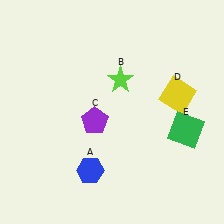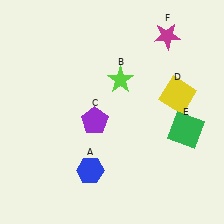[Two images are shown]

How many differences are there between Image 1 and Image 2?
There is 1 difference between the two images.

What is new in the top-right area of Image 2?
A magenta star (F) was added in the top-right area of Image 2.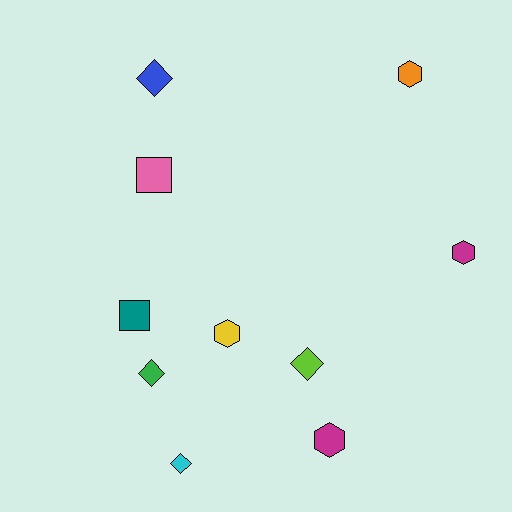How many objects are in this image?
There are 10 objects.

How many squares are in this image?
There are 2 squares.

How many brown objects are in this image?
There are no brown objects.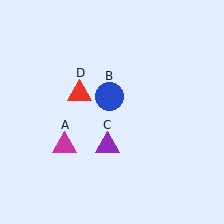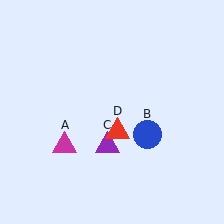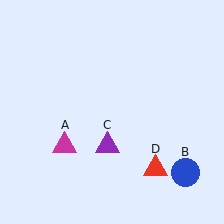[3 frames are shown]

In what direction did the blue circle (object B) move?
The blue circle (object B) moved down and to the right.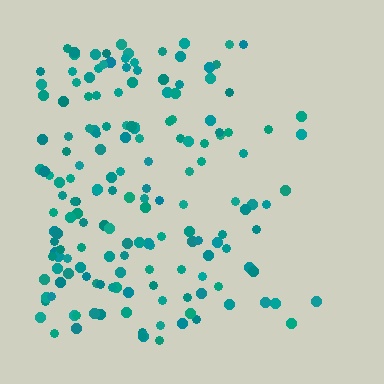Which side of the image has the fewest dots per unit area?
The right.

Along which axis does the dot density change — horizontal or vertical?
Horizontal.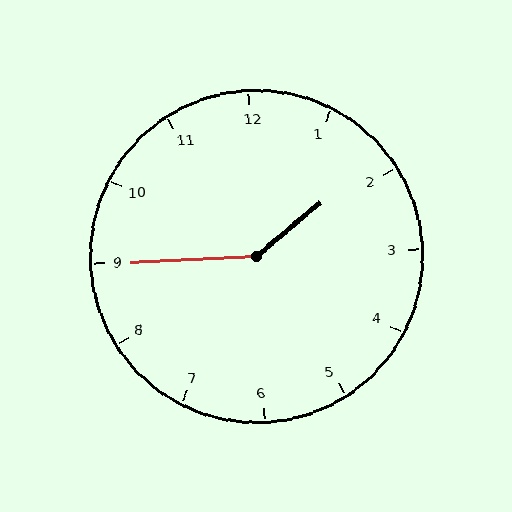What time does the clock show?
1:45.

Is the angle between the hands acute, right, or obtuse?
It is obtuse.